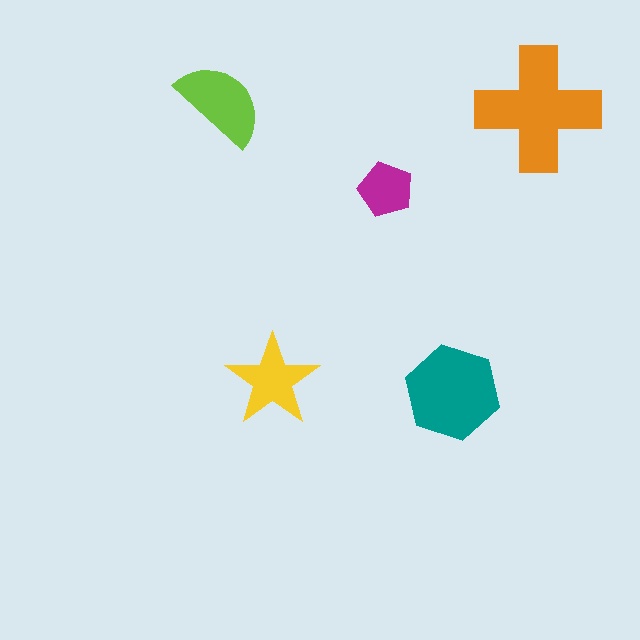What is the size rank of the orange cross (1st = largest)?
1st.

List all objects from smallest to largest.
The magenta pentagon, the yellow star, the lime semicircle, the teal hexagon, the orange cross.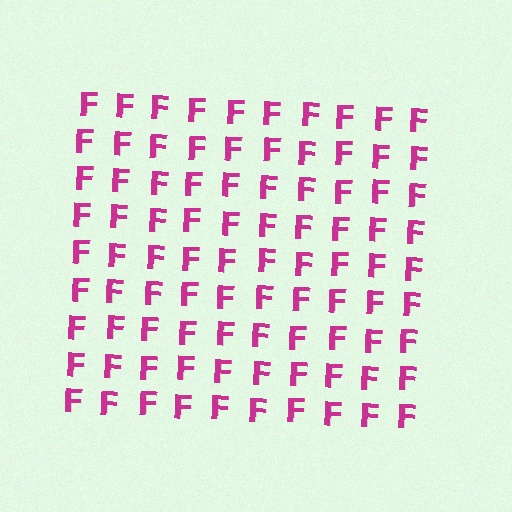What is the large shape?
The large shape is a square.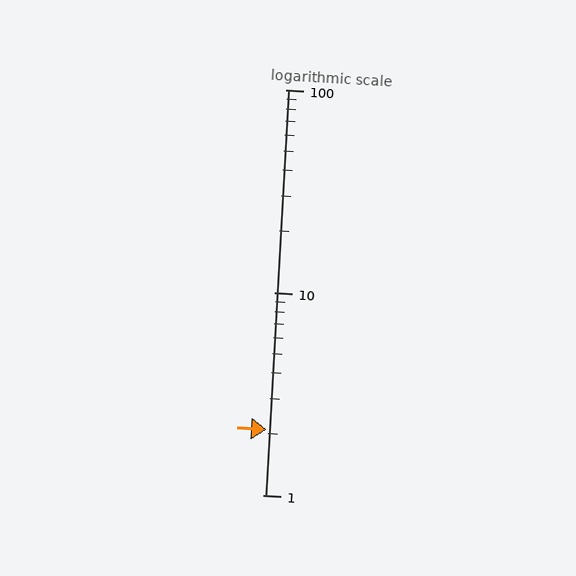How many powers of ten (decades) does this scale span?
The scale spans 2 decades, from 1 to 100.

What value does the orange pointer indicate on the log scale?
The pointer indicates approximately 2.1.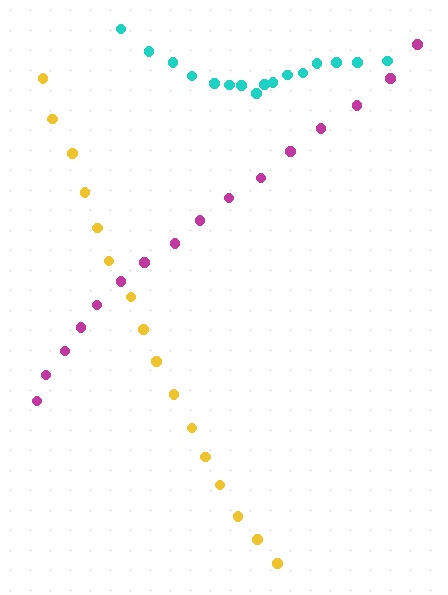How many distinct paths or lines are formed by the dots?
There are 3 distinct paths.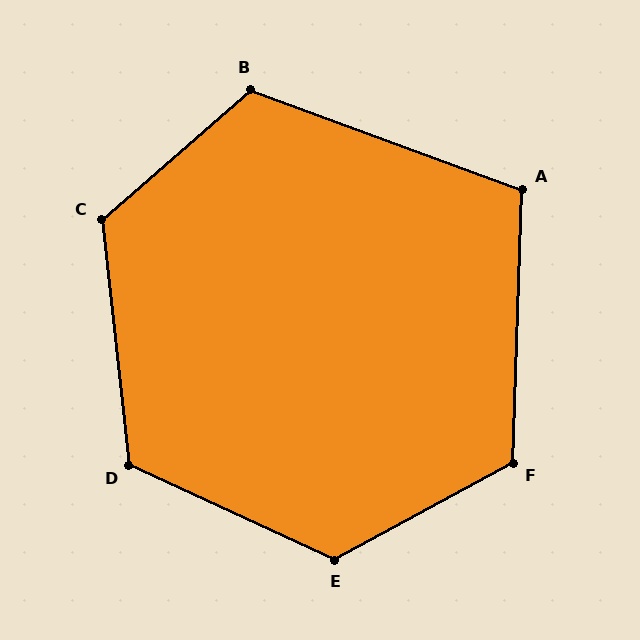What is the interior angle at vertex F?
Approximately 120 degrees (obtuse).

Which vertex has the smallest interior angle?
A, at approximately 108 degrees.